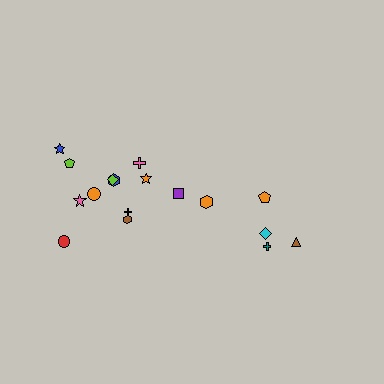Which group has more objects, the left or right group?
The left group.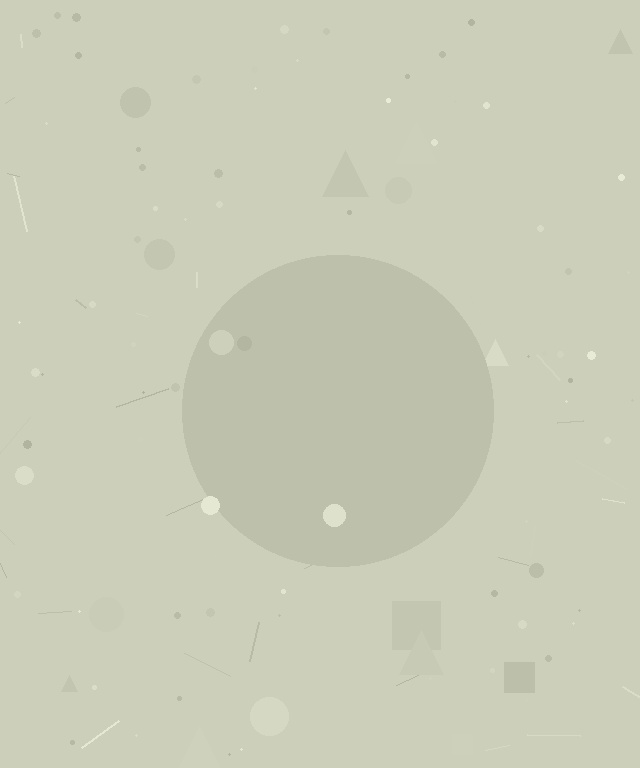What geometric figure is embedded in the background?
A circle is embedded in the background.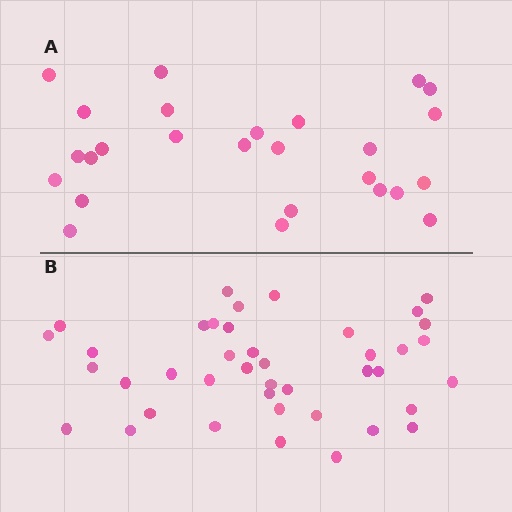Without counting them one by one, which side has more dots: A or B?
Region B (the bottom region) has more dots.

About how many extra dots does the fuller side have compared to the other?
Region B has approximately 15 more dots than region A.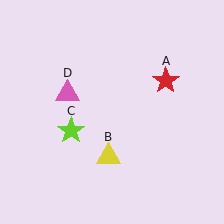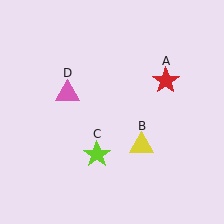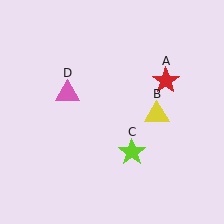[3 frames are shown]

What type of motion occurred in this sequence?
The yellow triangle (object B), lime star (object C) rotated counterclockwise around the center of the scene.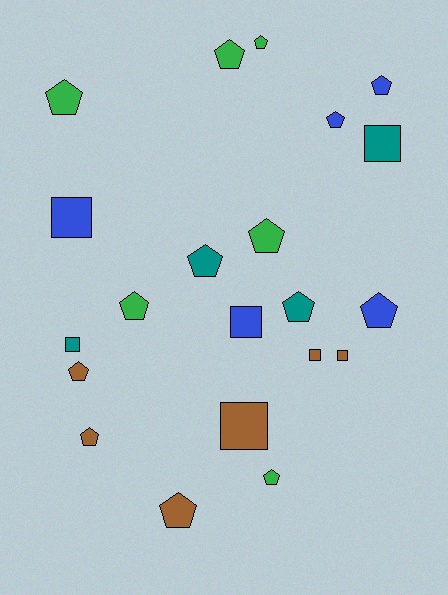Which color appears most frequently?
Brown, with 6 objects.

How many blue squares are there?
There are 2 blue squares.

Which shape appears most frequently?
Pentagon, with 14 objects.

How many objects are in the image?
There are 21 objects.